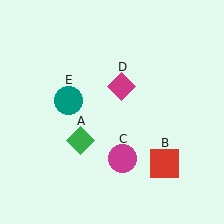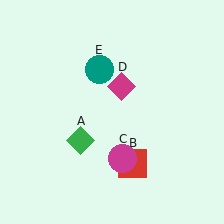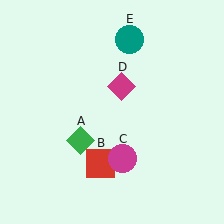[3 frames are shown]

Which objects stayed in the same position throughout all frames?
Green diamond (object A) and magenta circle (object C) and magenta diamond (object D) remained stationary.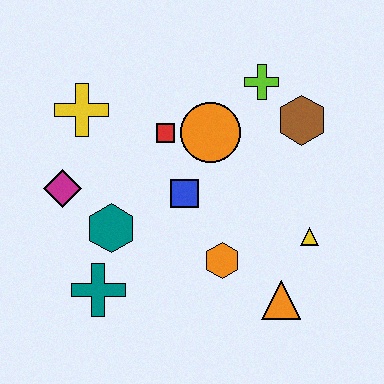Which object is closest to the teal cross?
The teal hexagon is closest to the teal cross.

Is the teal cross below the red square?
Yes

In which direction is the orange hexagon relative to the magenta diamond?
The orange hexagon is to the right of the magenta diamond.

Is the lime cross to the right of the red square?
Yes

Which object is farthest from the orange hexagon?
The yellow cross is farthest from the orange hexagon.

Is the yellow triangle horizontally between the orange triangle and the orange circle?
No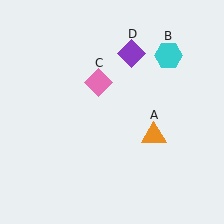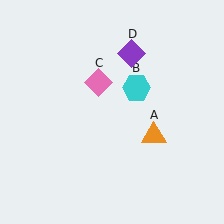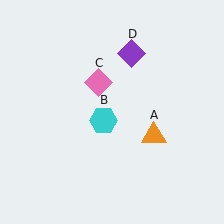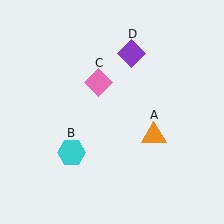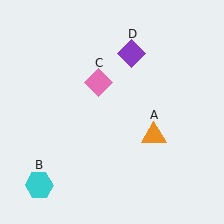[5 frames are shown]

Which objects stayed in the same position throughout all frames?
Orange triangle (object A) and pink diamond (object C) and purple diamond (object D) remained stationary.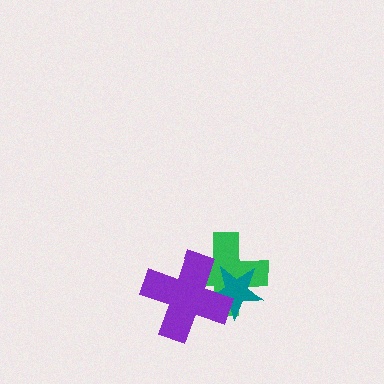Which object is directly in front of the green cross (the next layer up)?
The teal star is directly in front of the green cross.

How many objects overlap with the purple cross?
2 objects overlap with the purple cross.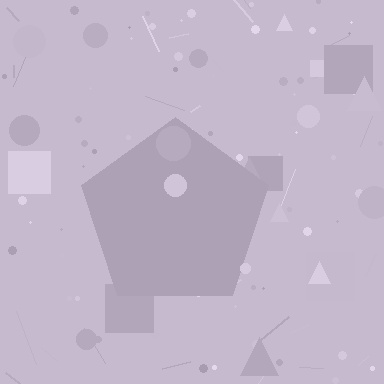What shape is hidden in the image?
A pentagon is hidden in the image.